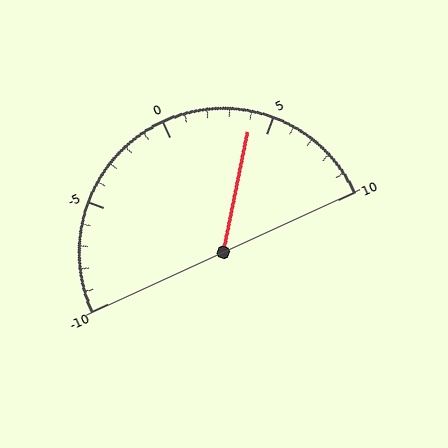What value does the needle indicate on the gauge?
The needle indicates approximately 4.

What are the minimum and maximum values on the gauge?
The gauge ranges from -10 to 10.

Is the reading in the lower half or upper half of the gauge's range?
The reading is in the upper half of the range (-10 to 10).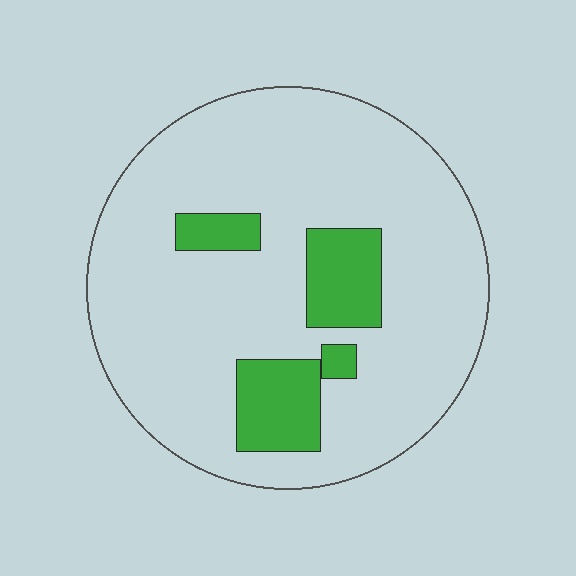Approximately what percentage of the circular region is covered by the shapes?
Approximately 15%.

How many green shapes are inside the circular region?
4.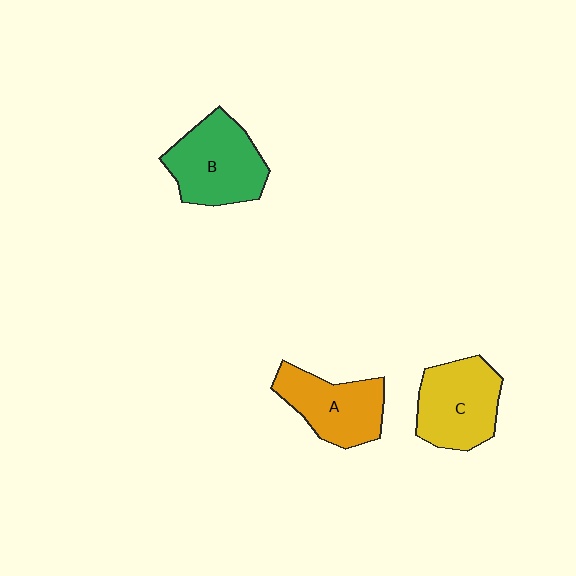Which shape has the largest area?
Shape B (green).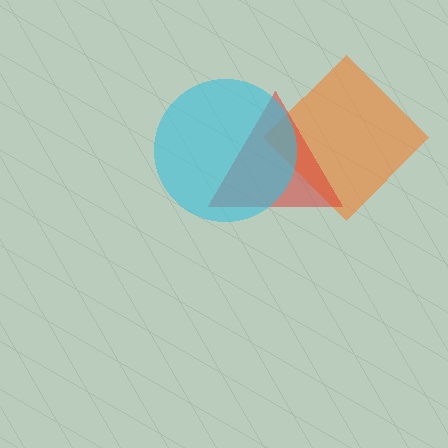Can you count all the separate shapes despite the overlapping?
Yes, there are 3 separate shapes.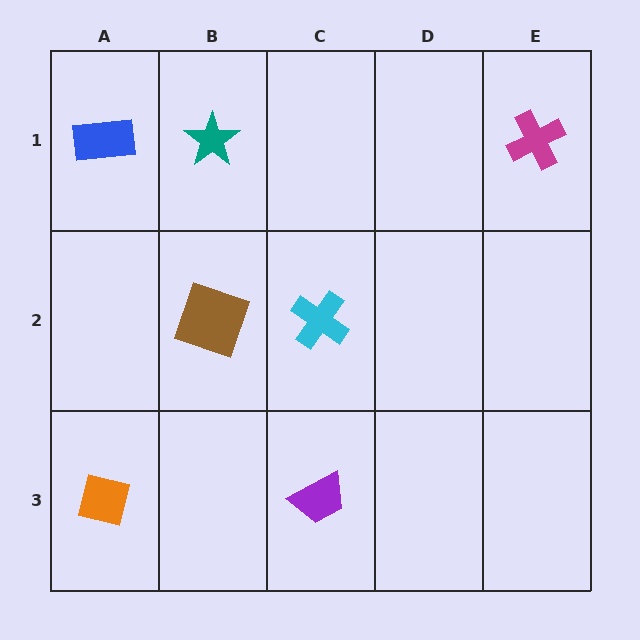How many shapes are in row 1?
3 shapes.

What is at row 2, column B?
A brown square.